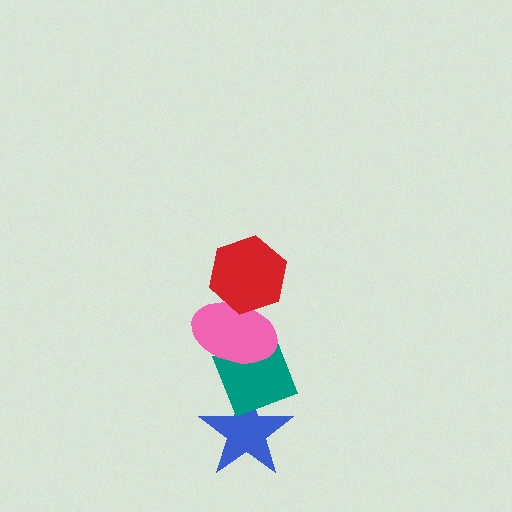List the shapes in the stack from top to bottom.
From top to bottom: the red hexagon, the pink ellipse, the teal diamond, the blue star.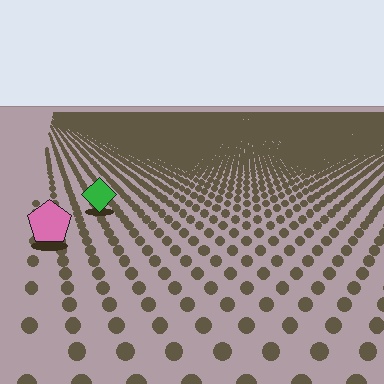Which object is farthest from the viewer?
The green diamond is farthest from the viewer. It appears smaller and the ground texture around it is denser.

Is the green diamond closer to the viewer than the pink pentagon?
No. The pink pentagon is closer — you can tell from the texture gradient: the ground texture is coarser near it.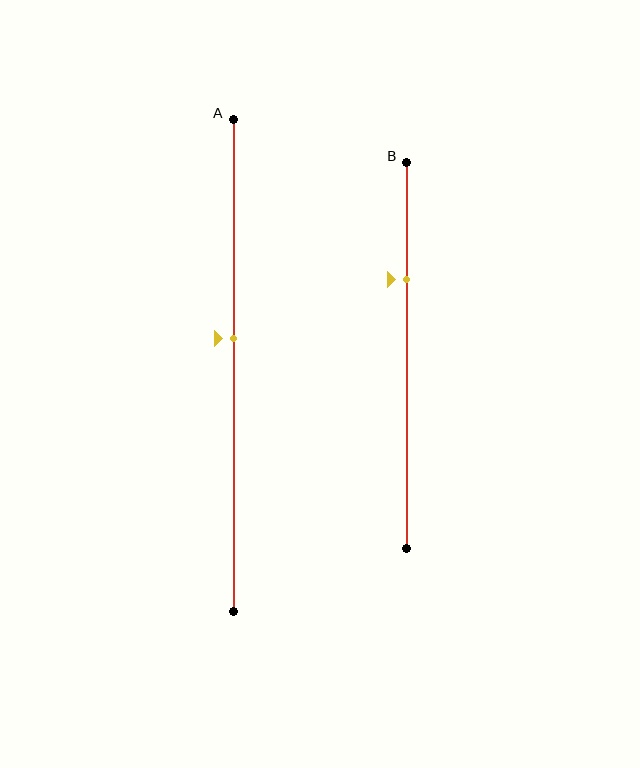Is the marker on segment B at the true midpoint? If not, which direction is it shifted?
No, the marker on segment B is shifted upward by about 20% of the segment length.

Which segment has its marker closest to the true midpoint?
Segment A has its marker closest to the true midpoint.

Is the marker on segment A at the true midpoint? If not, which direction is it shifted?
No, the marker on segment A is shifted upward by about 6% of the segment length.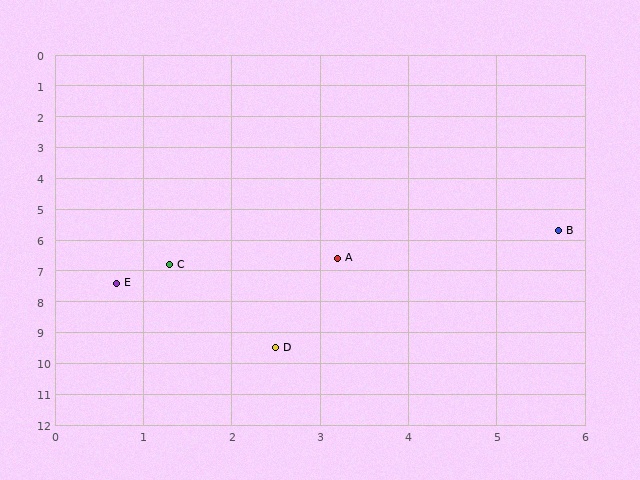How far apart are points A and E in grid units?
Points A and E are about 2.6 grid units apart.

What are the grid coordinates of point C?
Point C is at approximately (1.3, 6.8).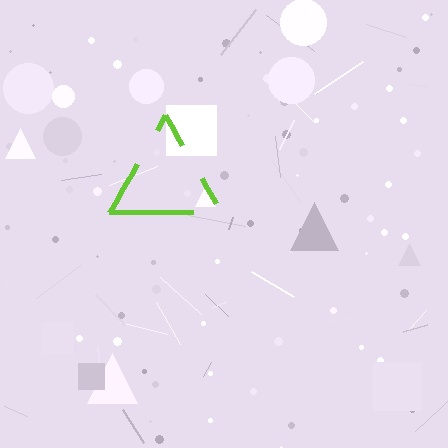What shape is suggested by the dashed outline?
The dashed outline suggests a triangle.